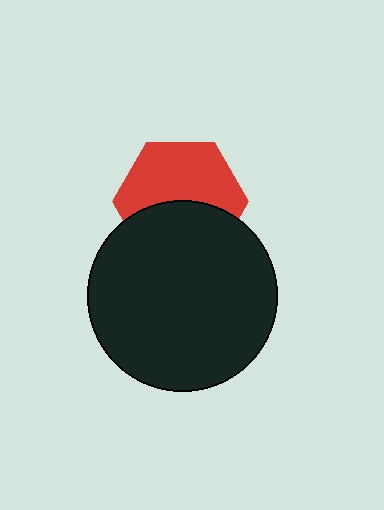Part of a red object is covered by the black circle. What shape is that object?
It is a hexagon.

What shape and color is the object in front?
The object in front is a black circle.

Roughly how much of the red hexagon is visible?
About half of it is visible (roughly 56%).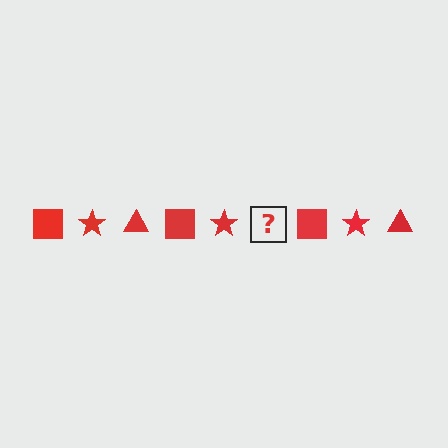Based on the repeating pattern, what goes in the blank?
The blank should be a red triangle.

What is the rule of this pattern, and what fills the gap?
The rule is that the pattern cycles through square, star, triangle shapes in red. The gap should be filled with a red triangle.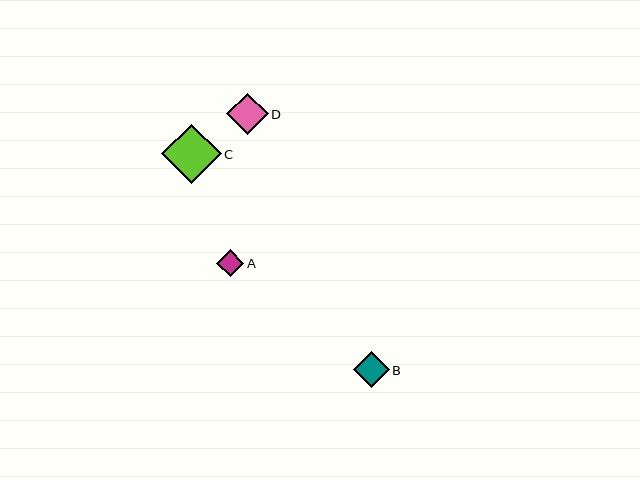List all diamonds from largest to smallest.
From largest to smallest: C, D, B, A.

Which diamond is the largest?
Diamond C is the largest with a size of approximately 60 pixels.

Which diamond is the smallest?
Diamond A is the smallest with a size of approximately 27 pixels.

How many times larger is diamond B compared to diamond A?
Diamond B is approximately 1.3 times the size of diamond A.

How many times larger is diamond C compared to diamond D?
Diamond C is approximately 1.4 times the size of diamond D.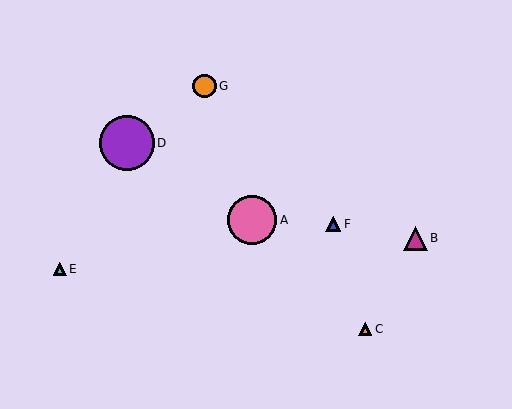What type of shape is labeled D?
Shape D is a purple circle.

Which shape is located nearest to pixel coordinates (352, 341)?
The orange triangle (labeled C) at (365, 329) is nearest to that location.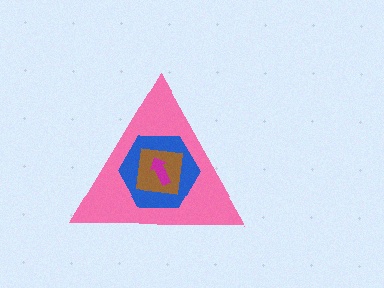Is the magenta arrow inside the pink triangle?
Yes.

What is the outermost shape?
The pink triangle.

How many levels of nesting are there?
4.